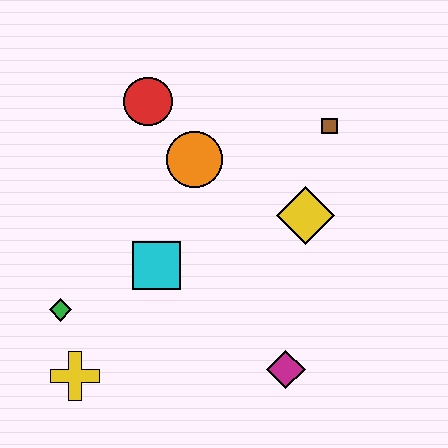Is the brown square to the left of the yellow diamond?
No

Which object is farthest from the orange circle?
The yellow cross is farthest from the orange circle.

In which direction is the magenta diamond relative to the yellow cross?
The magenta diamond is to the right of the yellow cross.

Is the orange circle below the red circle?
Yes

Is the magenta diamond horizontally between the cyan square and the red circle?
No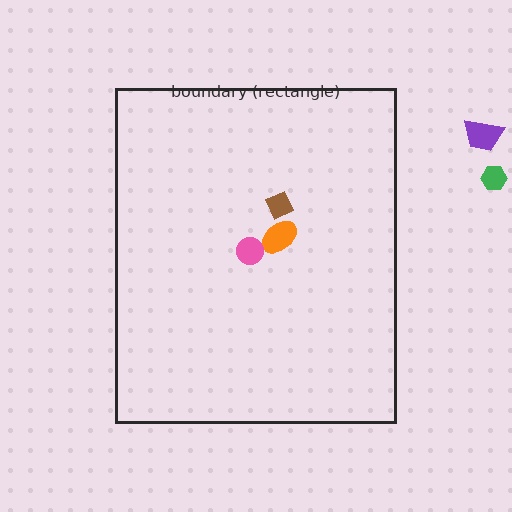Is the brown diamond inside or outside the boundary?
Inside.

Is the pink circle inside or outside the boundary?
Inside.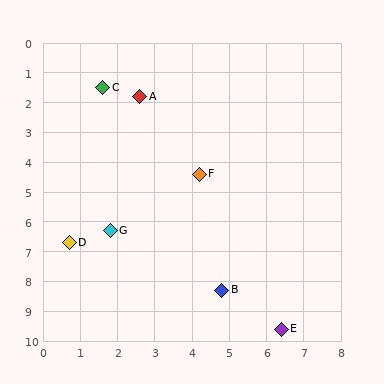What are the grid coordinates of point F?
Point F is at approximately (4.2, 4.4).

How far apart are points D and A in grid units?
Points D and A are about 5.3 grid units apart.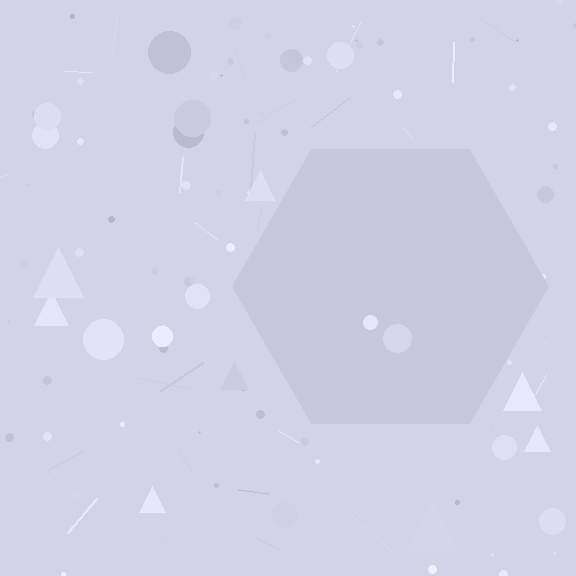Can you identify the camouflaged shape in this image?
The camouflaged shape is a hexagon.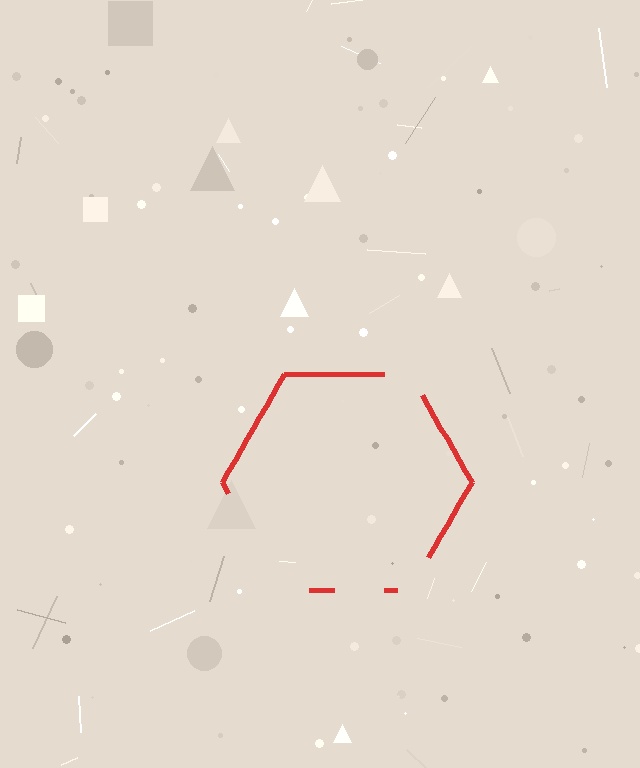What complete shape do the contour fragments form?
The contour fragments form a hexagon.